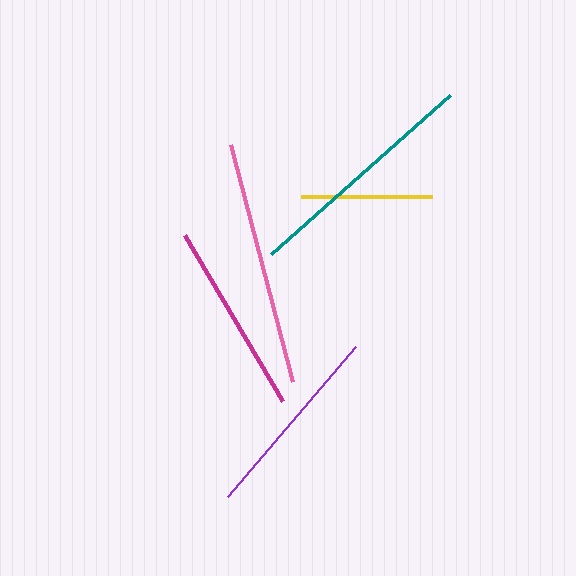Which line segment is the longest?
The pink line is the longest at approximately 245 pixels.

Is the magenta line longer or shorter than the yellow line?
The magenta line is longer than the yellow line.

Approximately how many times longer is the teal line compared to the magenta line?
The teal line is approximately 1.2 times the length of the magenta line.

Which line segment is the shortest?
The yellow line is the shortest at approximately 131 pixels.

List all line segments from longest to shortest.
From longest to shortest: pink, teal, purple, magenta, yellow.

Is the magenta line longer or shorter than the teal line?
The teal line is longer than the magenta line.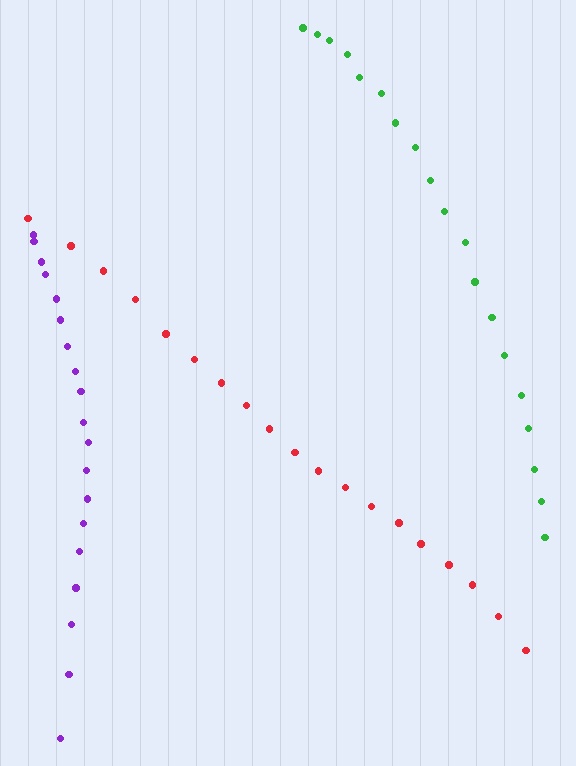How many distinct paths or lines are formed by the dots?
There are 3 distinct paths.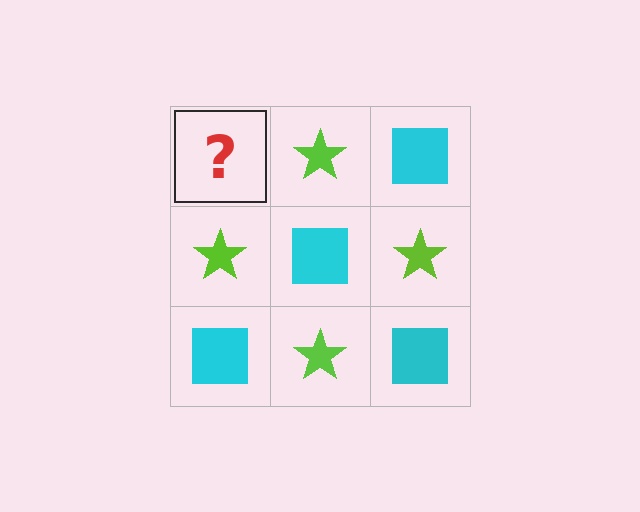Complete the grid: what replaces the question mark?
The question mark should be replaced with a cyan square.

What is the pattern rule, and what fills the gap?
The rule is that it alternates cyan square and lime star in a checkerboard pattern. The gap should be filled with a cyan square.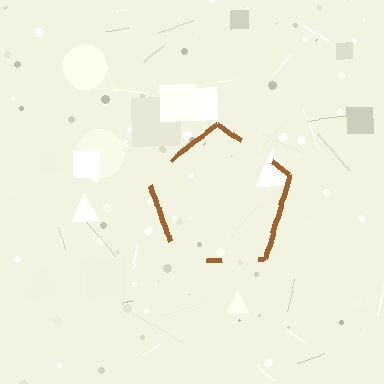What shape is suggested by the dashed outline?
The dashed outline suggests a pentagon.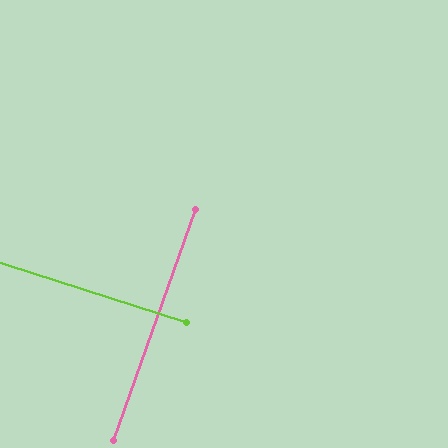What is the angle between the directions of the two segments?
Approximately 88 degrees.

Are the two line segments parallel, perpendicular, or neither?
Perpendicular — they meet at approximately 88°.